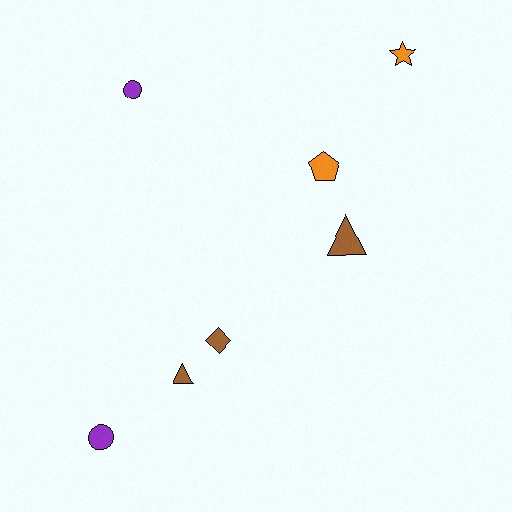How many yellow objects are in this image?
There are no yellow objects.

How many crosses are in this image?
There are no crosses.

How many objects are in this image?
There are 7 objects.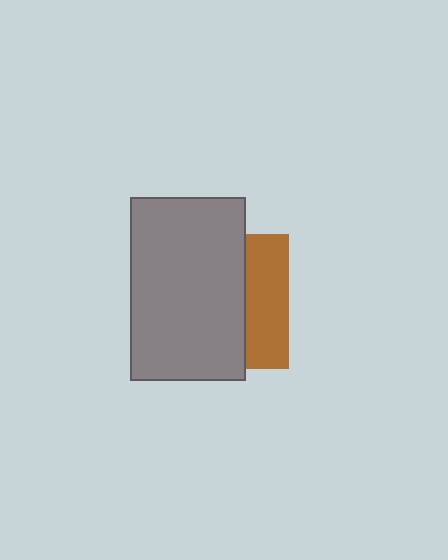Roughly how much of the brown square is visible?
A small part of it is visible (roughly 32%).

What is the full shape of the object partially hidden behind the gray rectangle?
The partially hidden object is a brown square.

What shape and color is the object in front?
The object in front is a gray rectangle.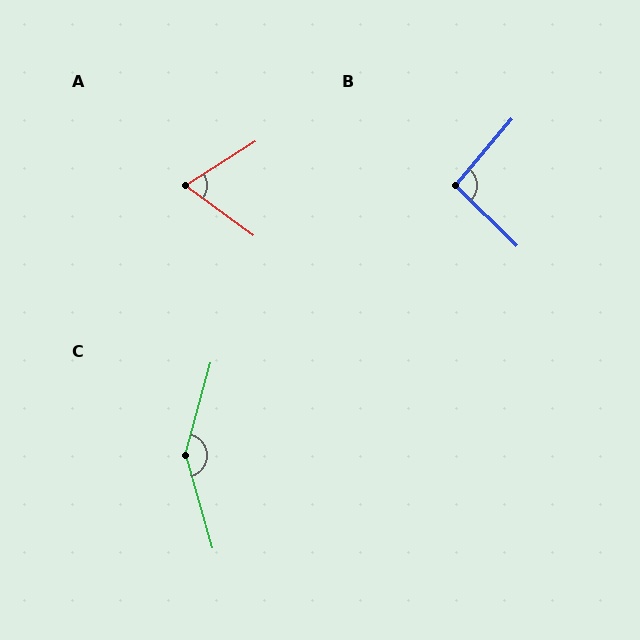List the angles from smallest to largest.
A (68°), B (94°), C (148°).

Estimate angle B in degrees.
Approximately 94 degrees.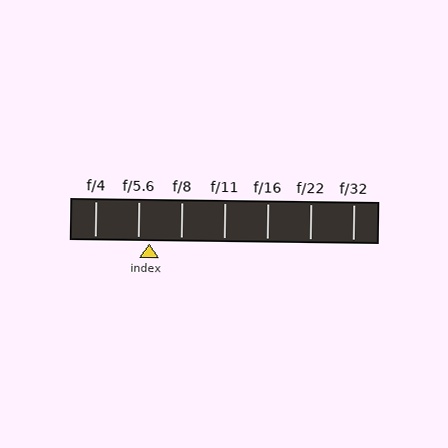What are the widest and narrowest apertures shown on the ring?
The widest aperture shown is f/4 and the narrowest is f/32.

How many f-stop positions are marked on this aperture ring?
There are 7 f-stop positions marked.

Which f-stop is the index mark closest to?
The index mark is closest to f/5.6.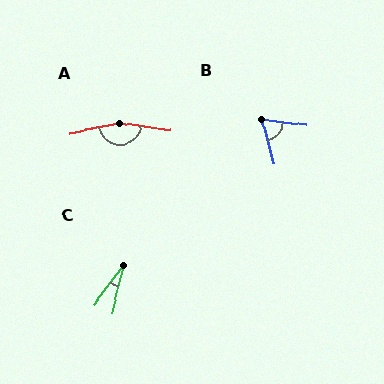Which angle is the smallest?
C, at approximately 23 degrees.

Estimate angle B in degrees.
Approximately 67 degrees.